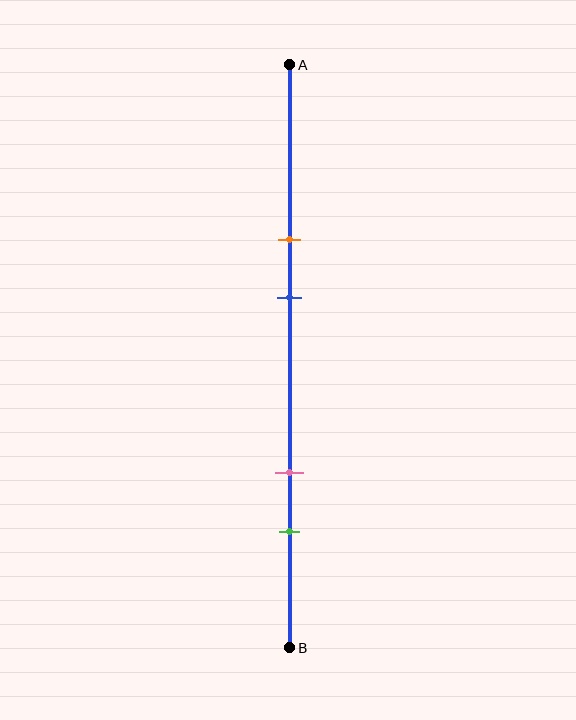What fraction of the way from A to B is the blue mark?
The blue mark is approximately 40% (0.4) of the way from A to B.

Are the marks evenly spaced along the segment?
No, the marks are not evenly spaced.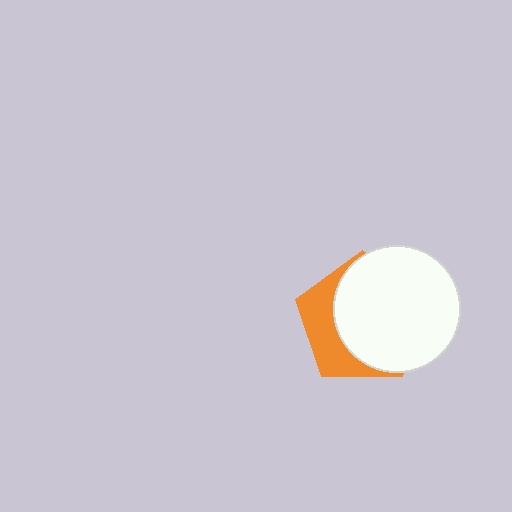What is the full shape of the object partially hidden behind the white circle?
The partially hidden object is an orange pentagon.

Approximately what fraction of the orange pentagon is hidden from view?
Roughly 66% of the orange pentagon is hidden behind the white circle.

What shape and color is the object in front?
The object in front is a white circle.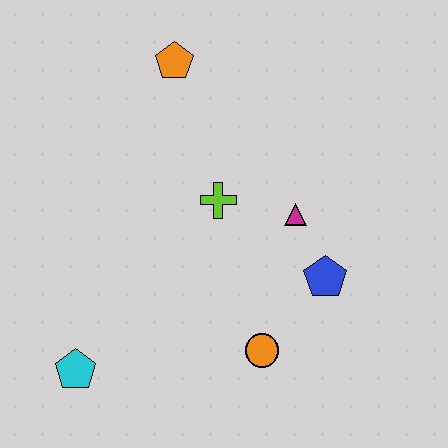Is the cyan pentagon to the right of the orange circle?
No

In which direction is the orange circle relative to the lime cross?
The orange circle is below the lime cross.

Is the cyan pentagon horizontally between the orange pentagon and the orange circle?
No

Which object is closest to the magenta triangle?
The blue pentagon is closest to the magenta triangle.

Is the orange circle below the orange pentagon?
Yes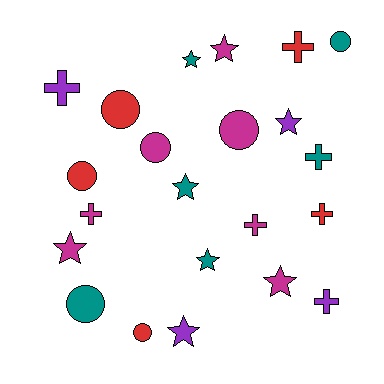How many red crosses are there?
There are 2 red crosses.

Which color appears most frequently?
Magenta, with 7 objects.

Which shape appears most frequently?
Star, with 8 objects.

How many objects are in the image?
There are 22 objects.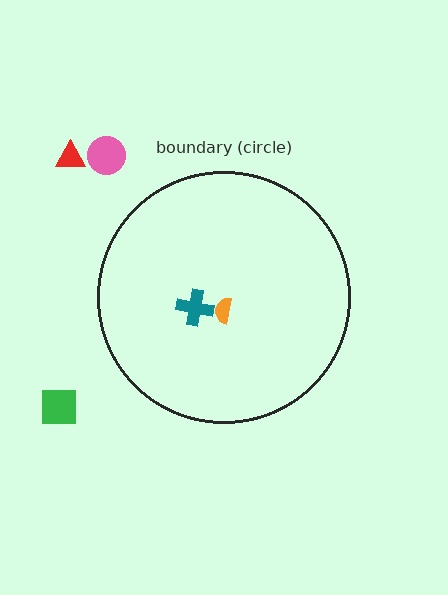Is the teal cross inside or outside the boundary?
Inside.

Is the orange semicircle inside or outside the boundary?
Inside.